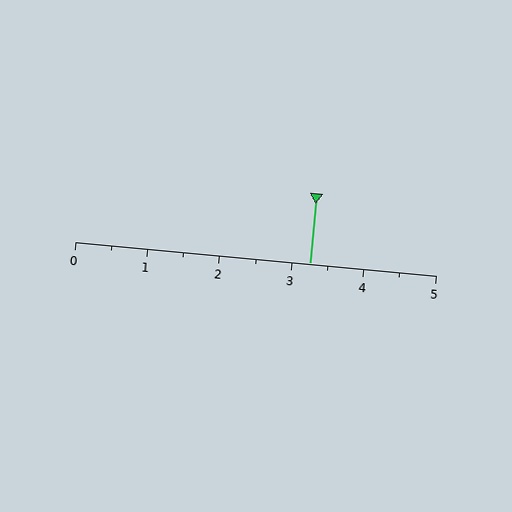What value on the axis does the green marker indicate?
The marker indicates approximately 3.2.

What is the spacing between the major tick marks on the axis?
The major ticks are spaced 1 apart.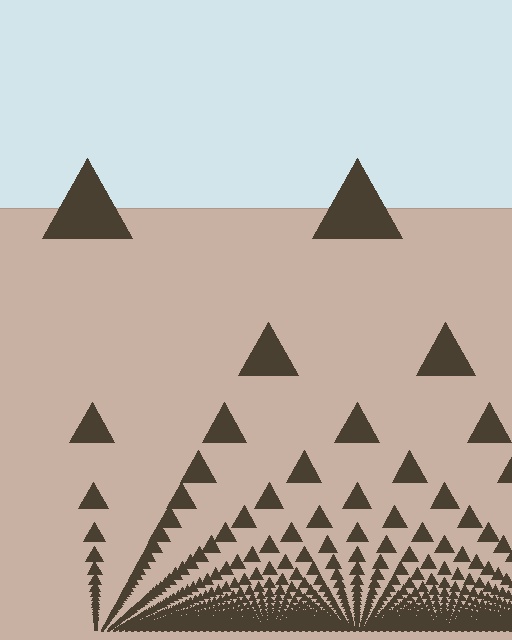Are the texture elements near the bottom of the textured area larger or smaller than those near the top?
Smaller. The gradient is inverted — elements near the bottom are smaller and denser.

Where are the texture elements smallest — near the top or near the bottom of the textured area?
Near the bottom.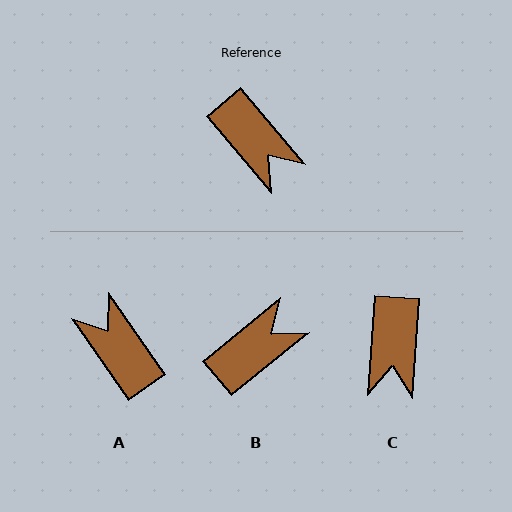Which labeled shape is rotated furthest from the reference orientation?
A, about 175 degrees away.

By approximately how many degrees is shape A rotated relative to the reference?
Approximately 175 degrees counter-clockwise.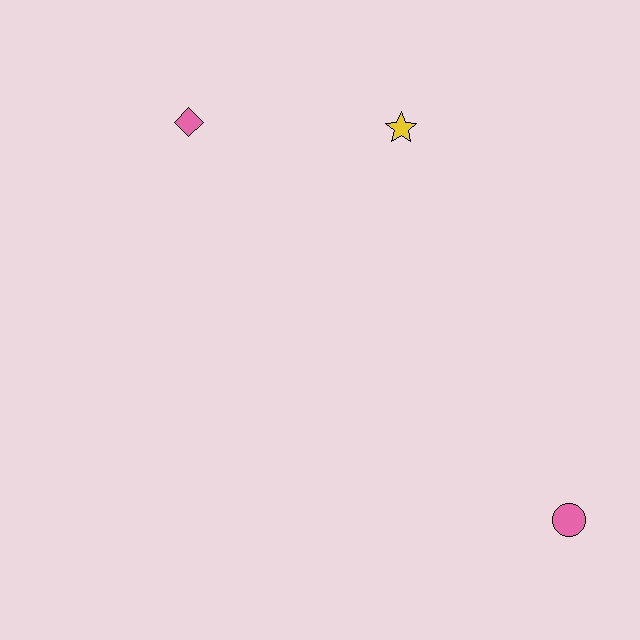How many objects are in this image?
There are 3 objects.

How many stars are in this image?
There is 1 star.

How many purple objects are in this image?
There are no purple objects.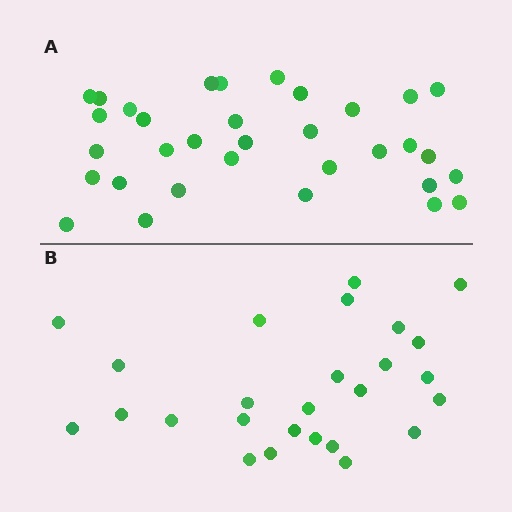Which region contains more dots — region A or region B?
Region A (the top region) has more dots.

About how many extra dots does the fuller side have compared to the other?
Region A has roughly 8 or so more dots than region B.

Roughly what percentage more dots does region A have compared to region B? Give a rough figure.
About 25% more.